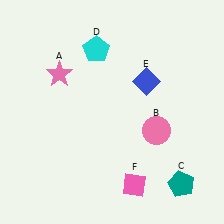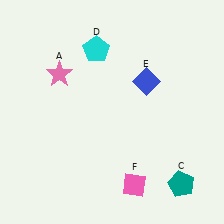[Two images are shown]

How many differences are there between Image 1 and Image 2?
There is 1 difference between the two images.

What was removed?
The pink circle (B) was removed in Image 2.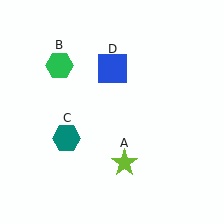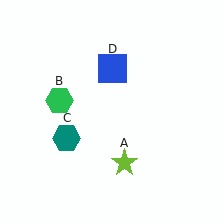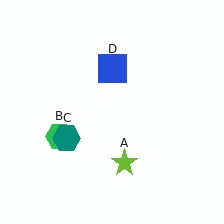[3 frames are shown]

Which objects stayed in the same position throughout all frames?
Lime star (object A) and teal hexagon (object C) and blue square (object D) remained stationary.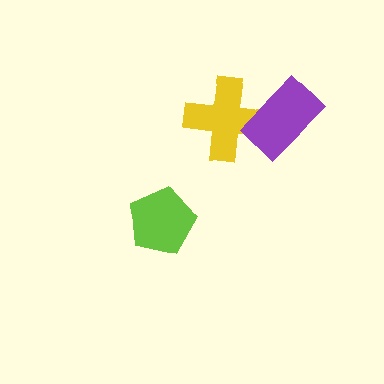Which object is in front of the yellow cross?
The purple rectangle is in front of the yellow cross.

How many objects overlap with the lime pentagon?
0 objects overlap with the lime pentagon.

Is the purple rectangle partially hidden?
No, no other shape covers it.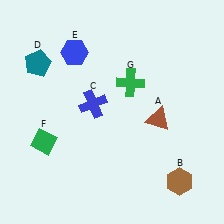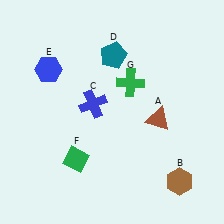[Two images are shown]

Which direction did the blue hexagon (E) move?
The blue hexagon (E) moved left.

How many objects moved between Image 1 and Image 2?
3 objects moved between the two images.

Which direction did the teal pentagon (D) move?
The teal pentagon (D) moved right.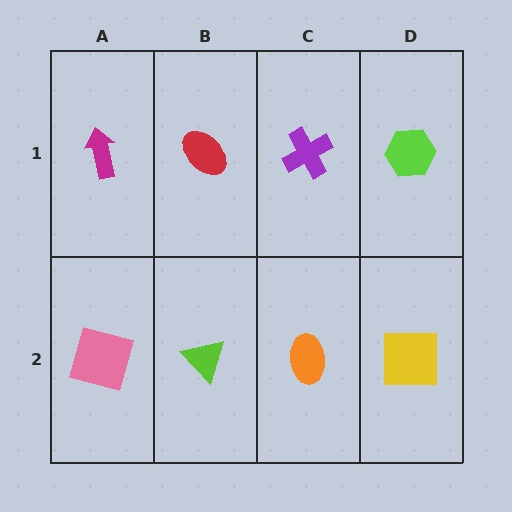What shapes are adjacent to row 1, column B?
A lime triangle (row 2, column B), a magenta arrow (row 1, column A), a purple cross (row 1, column C).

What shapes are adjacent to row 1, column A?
A pink square (row 2, column A), a red ellipse (row 1, column B).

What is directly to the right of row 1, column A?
A red ellipse.